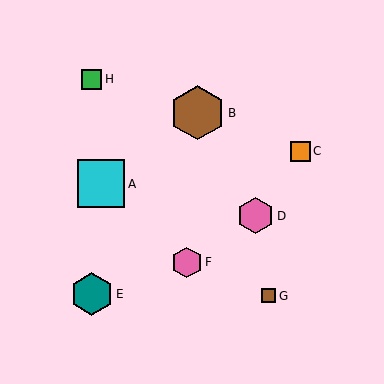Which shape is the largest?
The brown hexagon (labeled B) is the largest.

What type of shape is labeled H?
Shape H is a green square.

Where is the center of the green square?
The center of the green square is at (92, 79).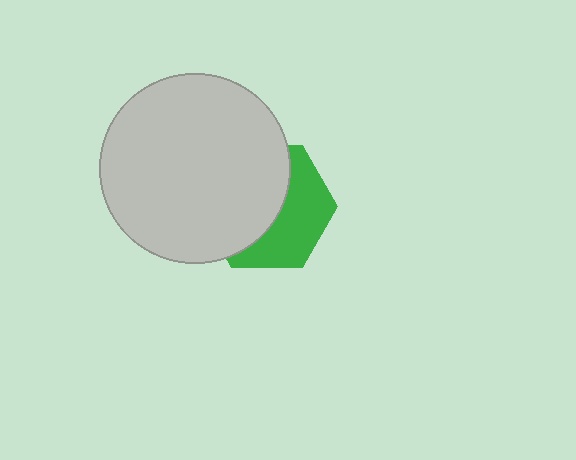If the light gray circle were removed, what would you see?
You would see the complete green hexagon.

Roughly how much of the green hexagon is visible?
A small part of it is visible (roughly 44%).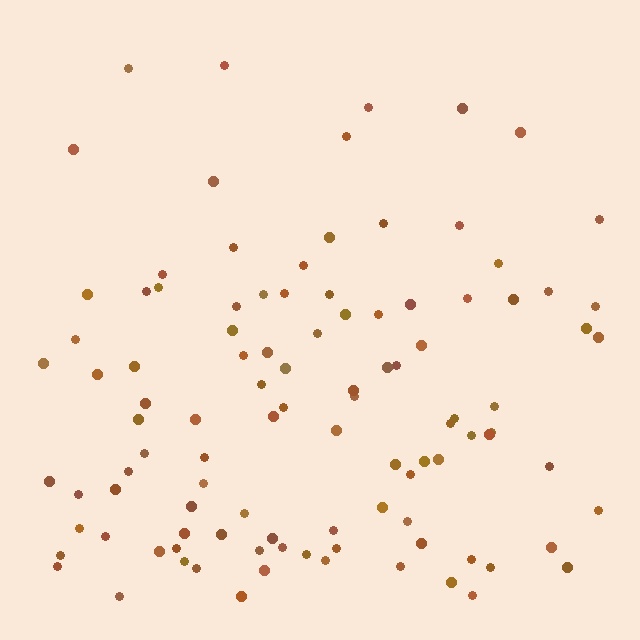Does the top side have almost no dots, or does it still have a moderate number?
Still a moderate number, just noticeably fewer than the bottom.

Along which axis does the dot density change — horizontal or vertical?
Vertical.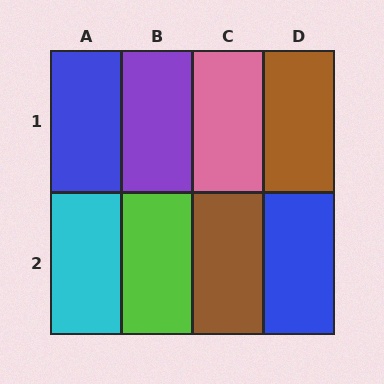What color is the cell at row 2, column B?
Lime.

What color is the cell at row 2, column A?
Cyan.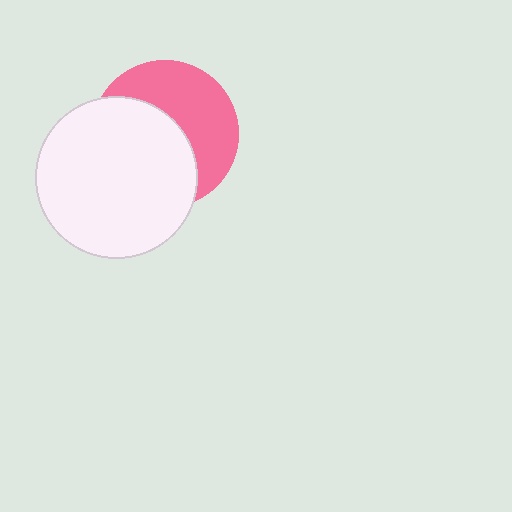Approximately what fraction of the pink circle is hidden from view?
Roughly 53% of the pink circle is hidden behind the white circle.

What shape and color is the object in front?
The object in front is a white circle.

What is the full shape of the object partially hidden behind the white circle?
The partially hidden object is a pink circle.